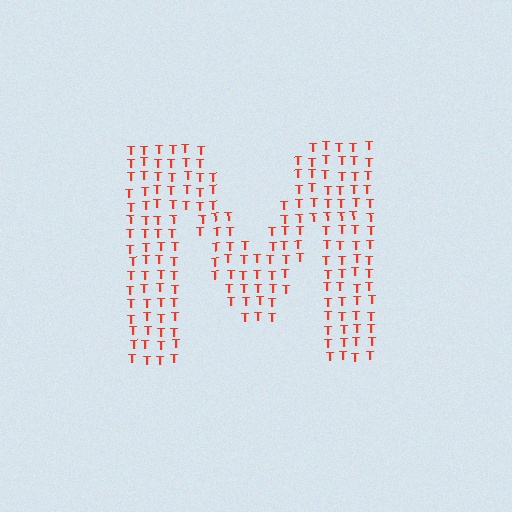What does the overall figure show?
The overall figure shows the letter M.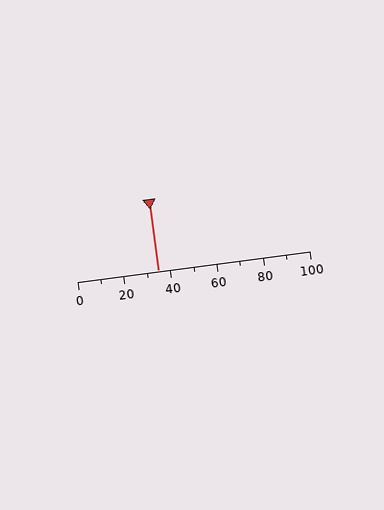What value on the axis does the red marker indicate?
The marker indicates approximately 35.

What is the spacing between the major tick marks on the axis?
The major ticks are spaced 20 apart.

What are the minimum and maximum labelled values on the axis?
The axis runs from 0 to 100.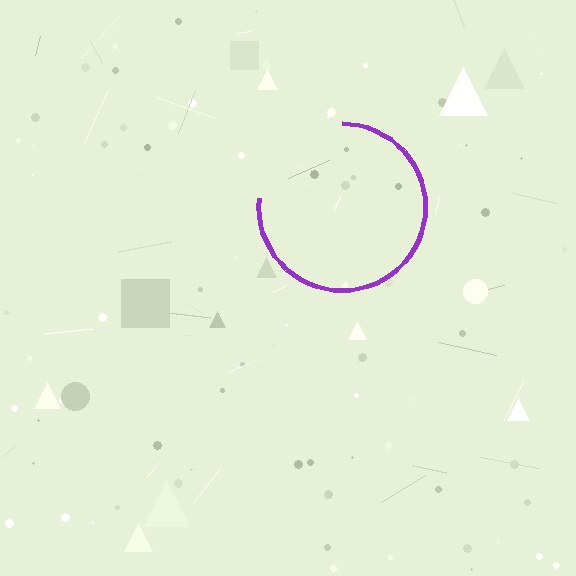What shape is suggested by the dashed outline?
The dashed outline suggests a circle.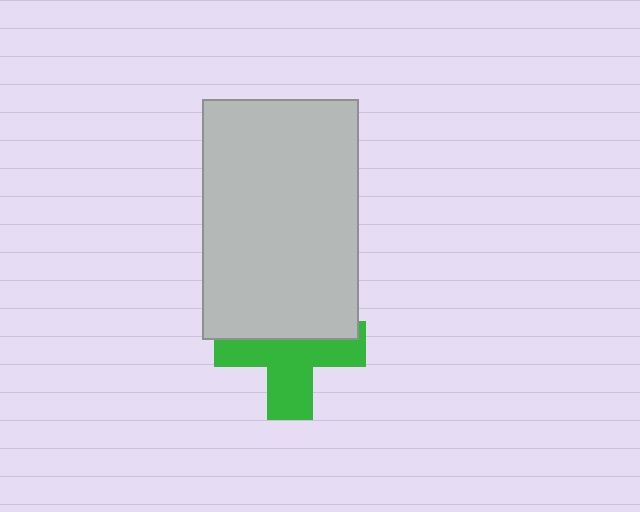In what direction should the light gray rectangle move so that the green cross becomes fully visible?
The light gray rectangle should move up. That is the shortest direction to clear the overlap and leave the green cross fully visible.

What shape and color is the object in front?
The object in front is a light gray rectangle.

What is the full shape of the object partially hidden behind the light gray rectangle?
The partially hidden object is a green cross.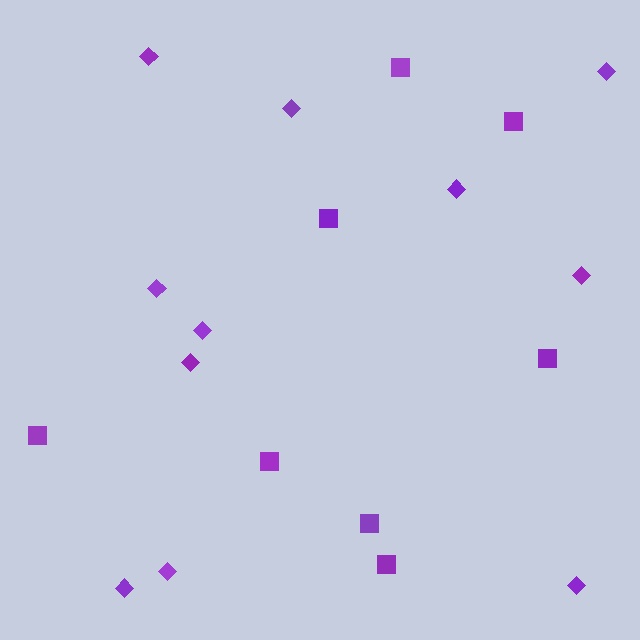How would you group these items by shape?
There are 2 groups: one group of diamonds (11) and one group of squares (8).